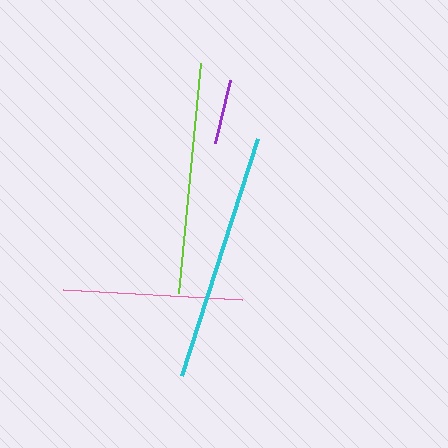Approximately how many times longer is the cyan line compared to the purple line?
The cyan line is approximately 3.8 times the length of the purple line.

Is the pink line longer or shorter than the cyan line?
The cyan line is longer than the pink line.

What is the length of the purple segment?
The purple segment is approximately 65 pixels long.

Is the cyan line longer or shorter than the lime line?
The cyan line is longer than the lime line.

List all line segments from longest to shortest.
From longest to shortest: cyan, lime, pink, purple.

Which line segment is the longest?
The cyan line is the longest at approximately 248 pixels.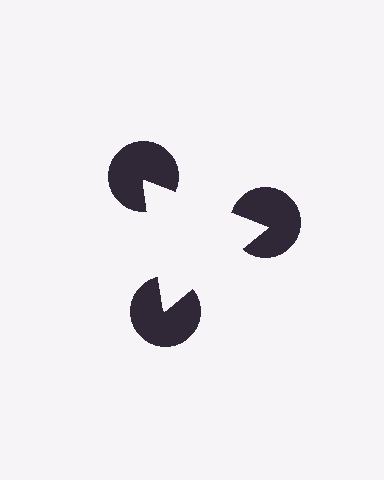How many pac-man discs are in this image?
There are 3 — one at each vertex of the illusory triangle.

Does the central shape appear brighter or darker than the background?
It typically appears slightly brighter than the background, even though no actual brightness change is drawn.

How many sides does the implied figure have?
3 sides.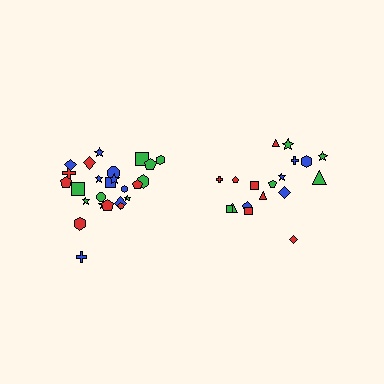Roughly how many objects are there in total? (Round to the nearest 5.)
Roughly 45 objects in total.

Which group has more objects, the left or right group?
The left group.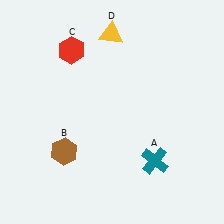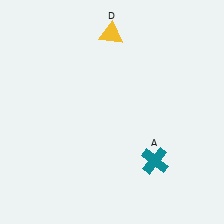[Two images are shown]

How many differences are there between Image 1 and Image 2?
There are 2 differences between the two images.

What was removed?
The red hexagon (C), the brown hexagon (B) were removed in Image 2.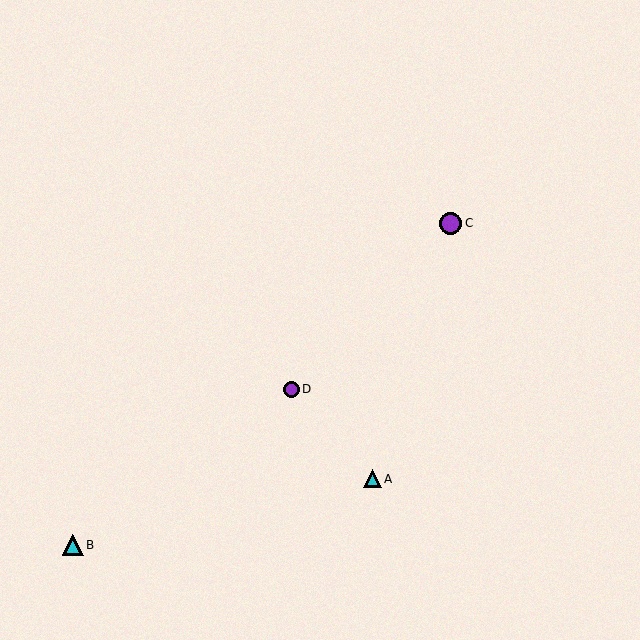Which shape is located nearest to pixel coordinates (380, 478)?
The cyan triangle (labeled A) at (372, 479) is nearest to that location.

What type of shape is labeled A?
Shape A is a cyan triangle.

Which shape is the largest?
The purple circle (labeled C) is the largest.